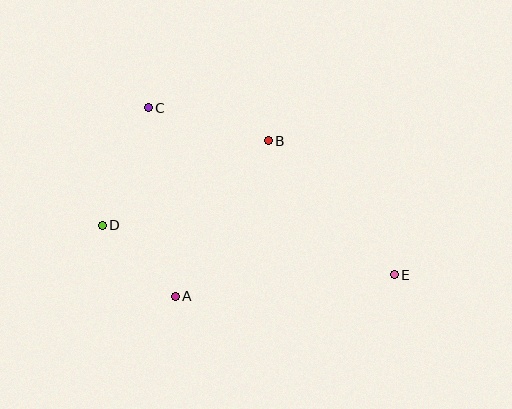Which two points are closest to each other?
Points A and D are closest to each other.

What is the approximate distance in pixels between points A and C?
The distance between A and C is approximately 190 pixels.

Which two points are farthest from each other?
Points C and E are farthest from each other.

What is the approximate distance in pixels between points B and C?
The distance between B and C is approximately 124 pixels.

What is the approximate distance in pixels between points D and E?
The distance between D and E is approximately 296 pixels.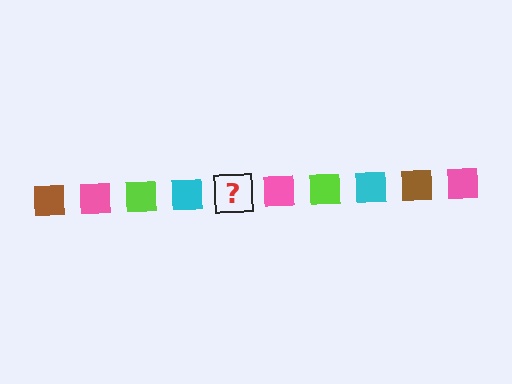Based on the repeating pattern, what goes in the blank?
The blank should be a brown square.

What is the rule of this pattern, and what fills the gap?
The rule is that the pattern cycles through brown, pink, lime, cyan squares. The gap should be filled with a brown square.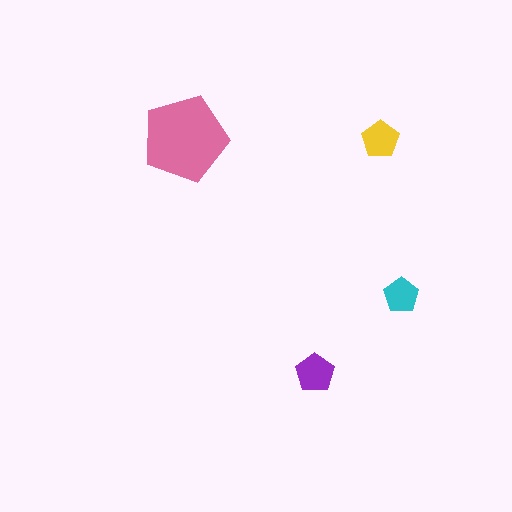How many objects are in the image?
There are 4 objects in the image.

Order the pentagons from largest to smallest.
the pink one, the purple one, the yellow one, the cyan one.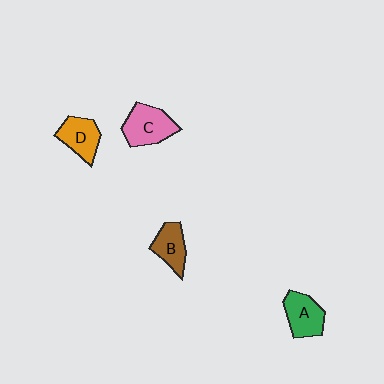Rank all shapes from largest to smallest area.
From largest to smallest: C (pink), A (green), D (orange), B (brown).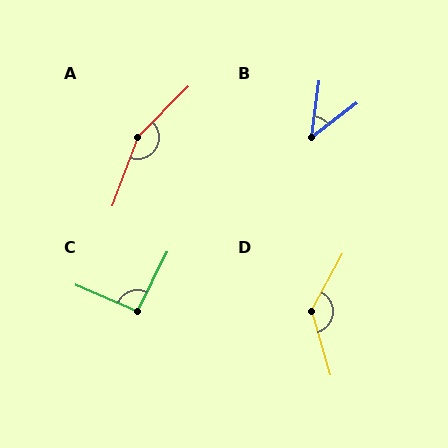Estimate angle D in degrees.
Approximately 135 degrees.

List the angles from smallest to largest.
B (45°), C (93°), D (135°), A (155°).